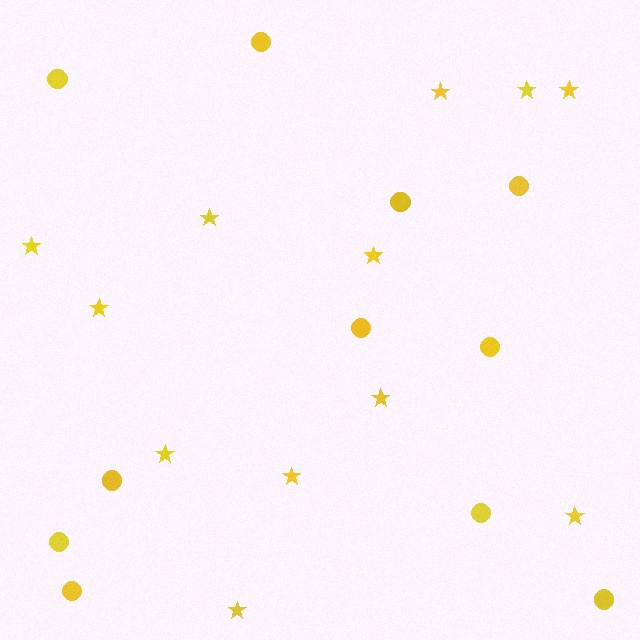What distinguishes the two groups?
There are 2 groups: one group of circles (11) and one group of stars (12).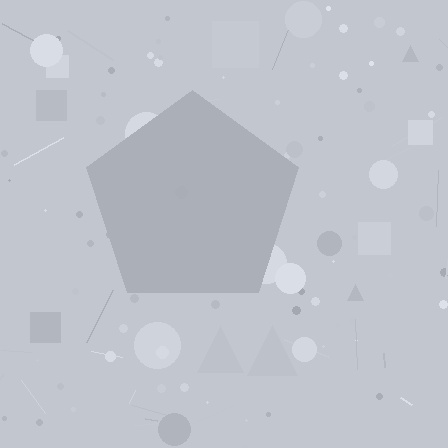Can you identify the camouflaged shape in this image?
The camouflaged shape is a pentagon.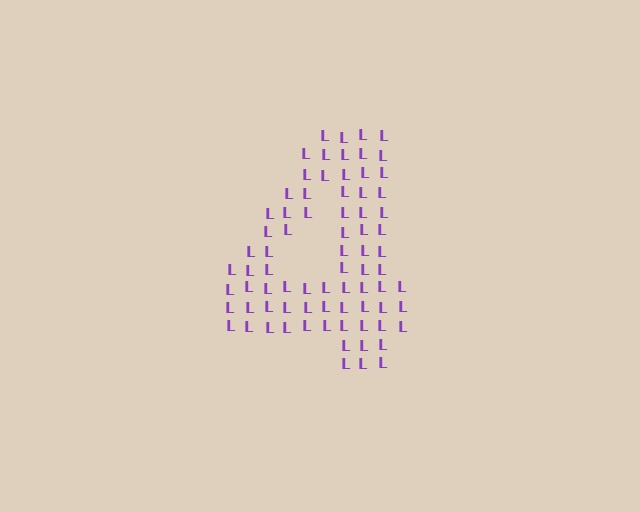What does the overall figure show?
The overall figure shows the digit 4.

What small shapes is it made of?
It is made of small letter L's.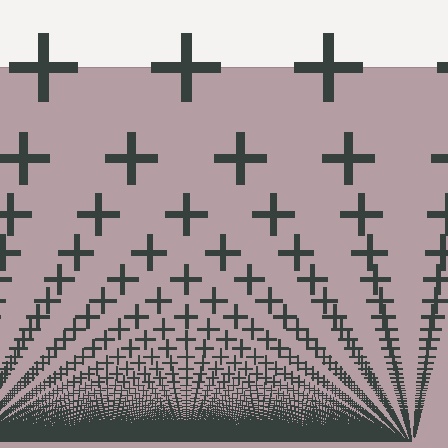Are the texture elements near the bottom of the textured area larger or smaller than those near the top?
Smaller. The gradient is inverted — elements near the bottom are smaller and denser.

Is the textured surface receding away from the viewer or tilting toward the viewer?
The surface appears to tilt toward the viewer. Texture elements get larger and sparser toward the top.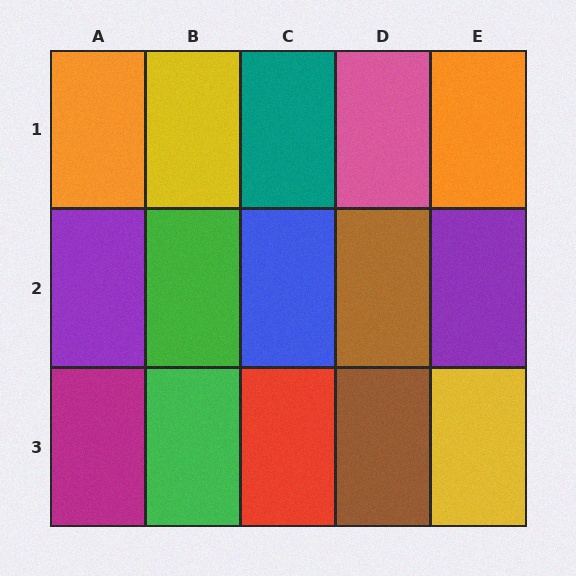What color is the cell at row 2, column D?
Brown.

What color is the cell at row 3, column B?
Green.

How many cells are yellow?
2 cells are yellow.